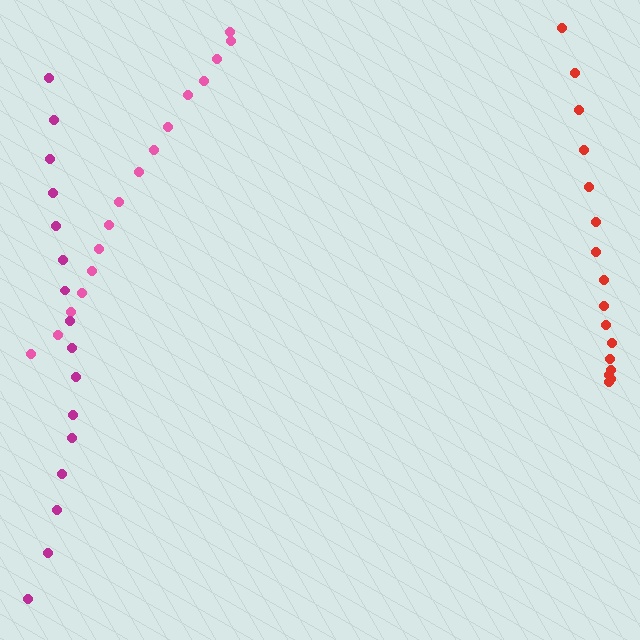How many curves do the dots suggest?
There are 3 distinct paths.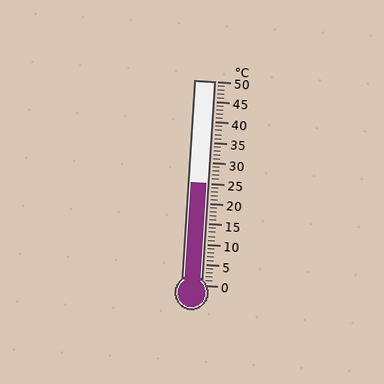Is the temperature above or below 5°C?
The temperature is above 5°C.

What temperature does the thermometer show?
The thermometer shows approximately 25°C.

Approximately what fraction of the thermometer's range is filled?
The thermometer is filled to approximately 50% of its range.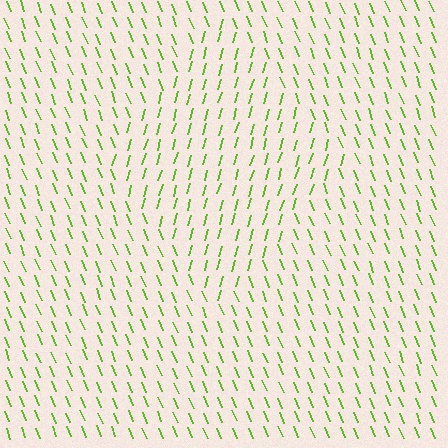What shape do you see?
I see a diamond.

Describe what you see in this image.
The image is filled with small lime line segments. A diamond region in the image has lines oriented differently from the surrounding lines, creating a visible texture boundary.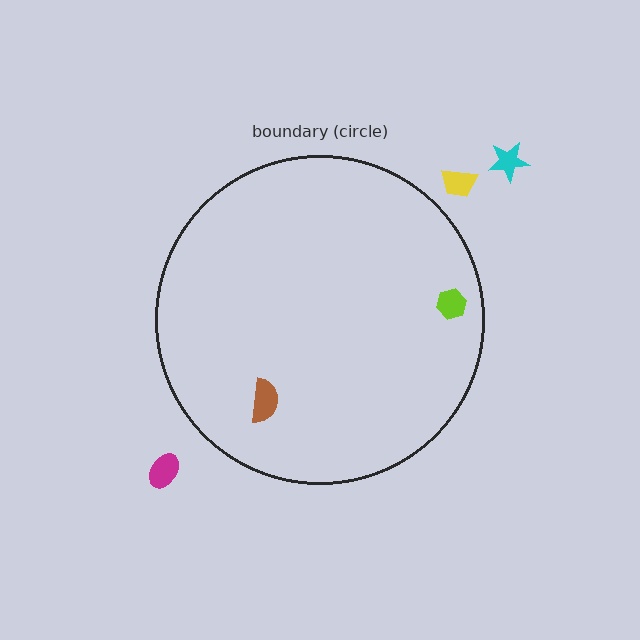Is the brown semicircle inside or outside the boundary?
Inside.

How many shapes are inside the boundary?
2 inside, 3 outside.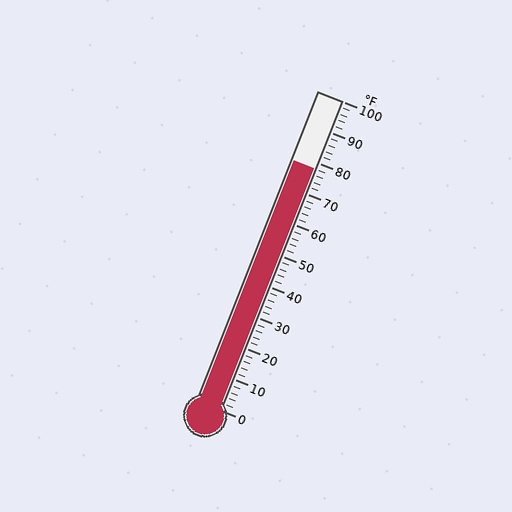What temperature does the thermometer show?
The thermometer shows approximately 78°F.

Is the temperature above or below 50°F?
The temperature is above 50°F.